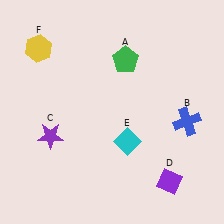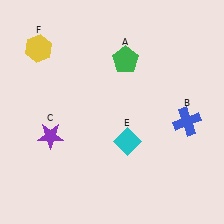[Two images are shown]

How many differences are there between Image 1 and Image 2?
There is 1 difference between the two images.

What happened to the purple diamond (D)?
The purple diamond (D) was removed in Image 2. It was in the bottom-right area of Image 1.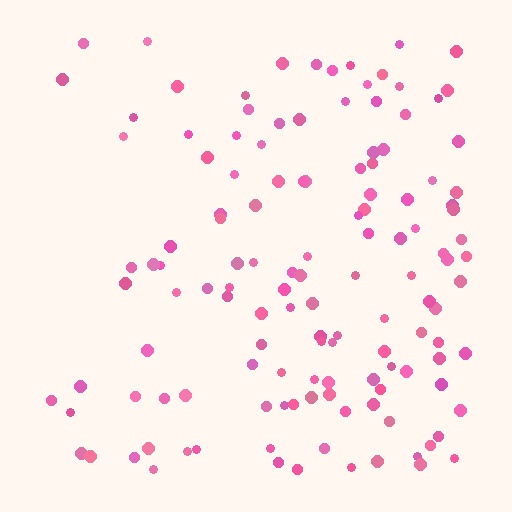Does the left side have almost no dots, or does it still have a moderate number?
Still a moderate number, just noticeably fewer than the right.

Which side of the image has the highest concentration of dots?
The right.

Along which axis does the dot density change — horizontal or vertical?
Horizontal.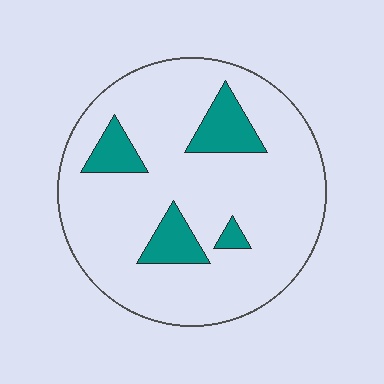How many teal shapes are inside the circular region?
4.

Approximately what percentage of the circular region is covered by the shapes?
Approximately 15%.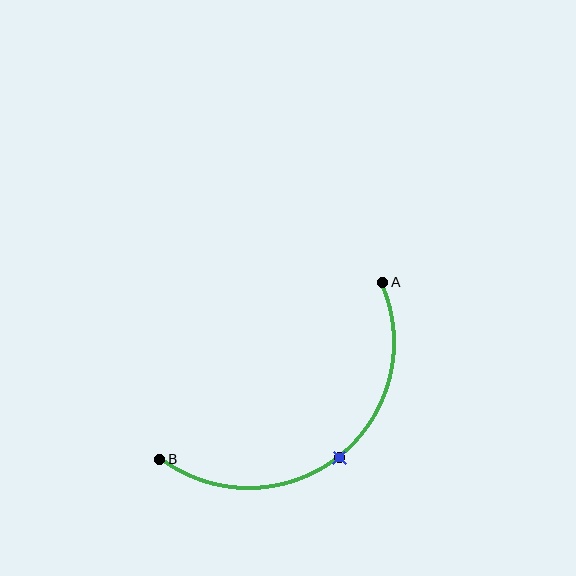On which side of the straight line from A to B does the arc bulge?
The arc bulges below and to the right of the straight line connecting A and B.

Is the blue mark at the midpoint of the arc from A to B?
Yes. The blue mark lies on the arc at equal arc-length from both A and B — it is the arc midpoint.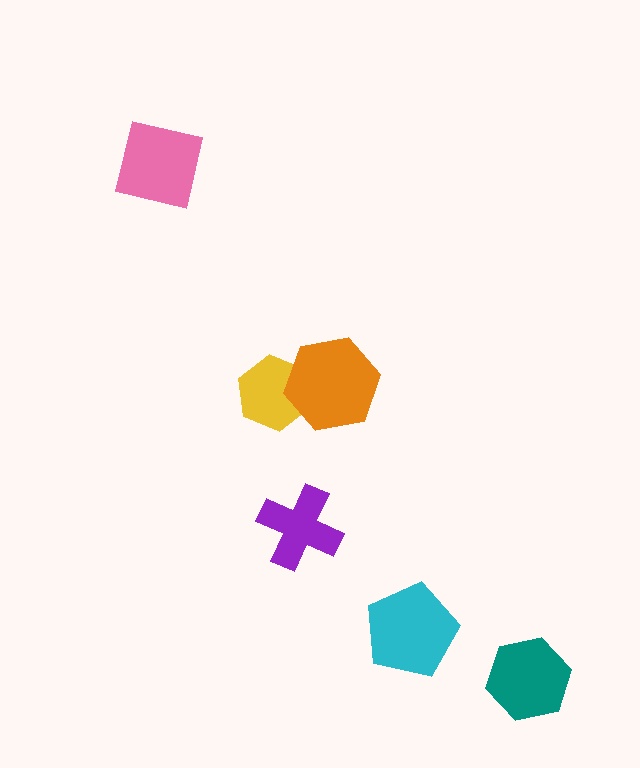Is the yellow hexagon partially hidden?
Yes, it is partially covered by another shape.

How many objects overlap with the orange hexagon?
1 object overlaps with the orange hexagon.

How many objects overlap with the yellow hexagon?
1 object overlaps with the yellow hexagon.